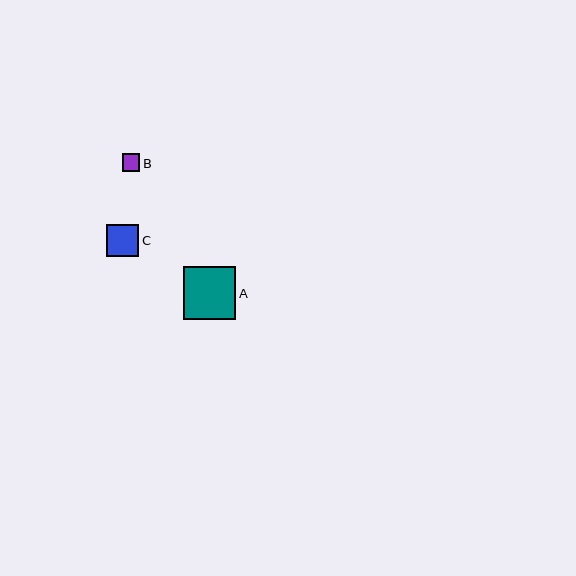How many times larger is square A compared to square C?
Square A is approximately 1.6 times the size of square C.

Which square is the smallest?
Square B is the smallest with a size of approximately 17 pixels.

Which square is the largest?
Square A is the largest with a size of approximately 53 pixels.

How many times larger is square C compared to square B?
Square C is approximately 1.9 times the size of square B.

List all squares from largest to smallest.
From largest to smallest: A, C, B.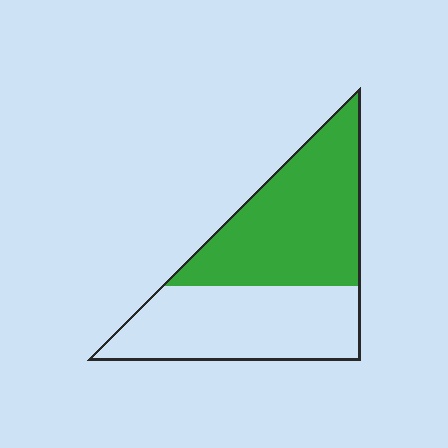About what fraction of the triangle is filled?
About one half (1/2).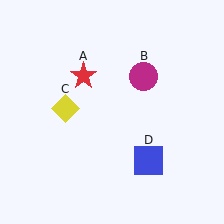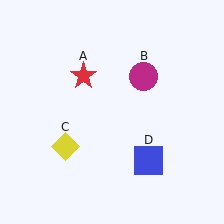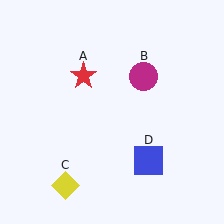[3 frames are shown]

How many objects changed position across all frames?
1 object changed position: yellow diamond (object C).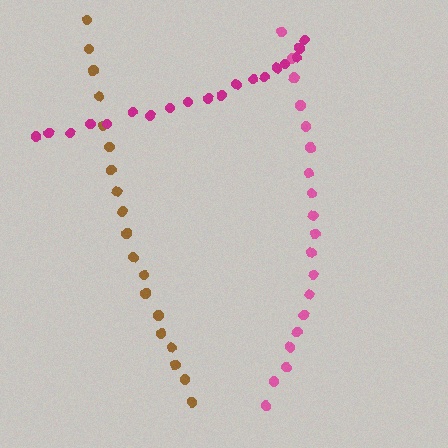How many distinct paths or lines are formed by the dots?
There are 3 distinct paths.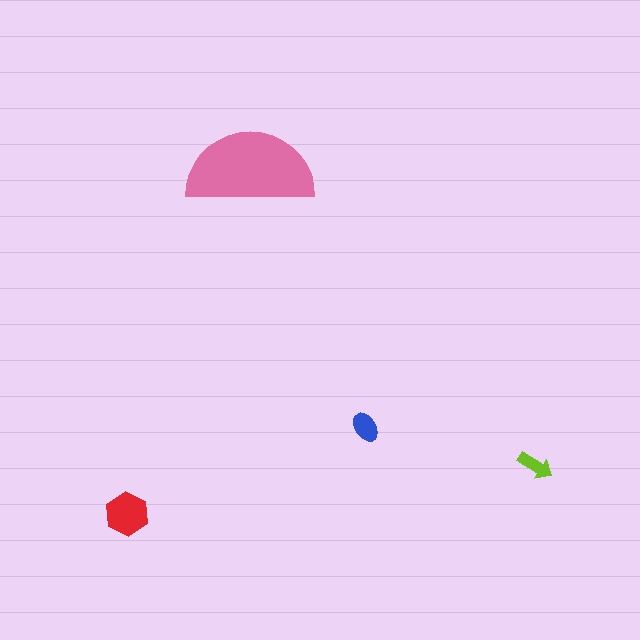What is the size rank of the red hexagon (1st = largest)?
2nd.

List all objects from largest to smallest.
The pink semicircle, the red hexagon, the blue ellipse, the lime arrow.